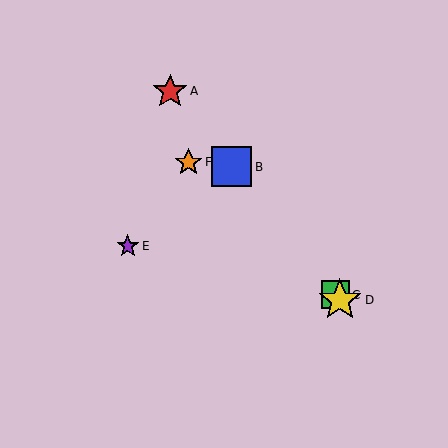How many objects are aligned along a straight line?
4 objects (A, B, C, D) are aligned along a straight line.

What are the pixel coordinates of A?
Object A is at (170, 91).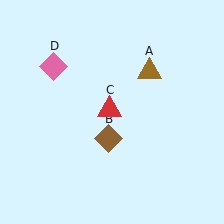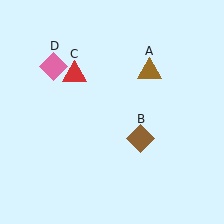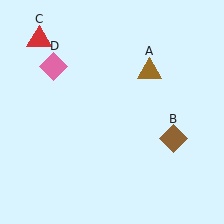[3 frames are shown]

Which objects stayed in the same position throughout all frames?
Brown triangle (object A) and pink diamond (object D) remained stationary.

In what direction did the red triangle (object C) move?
The red triangle (object C) moved up and to the left.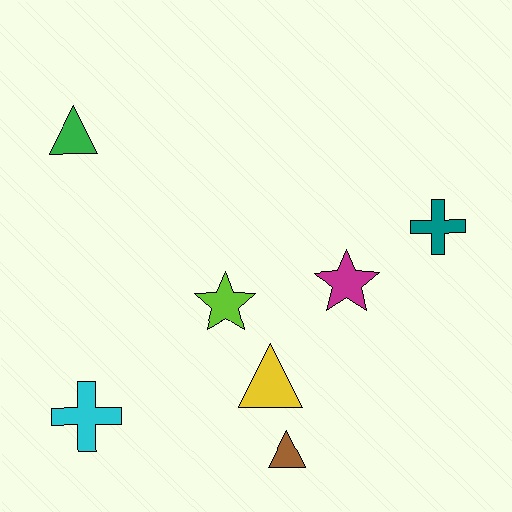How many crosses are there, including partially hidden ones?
There are 2 crosses.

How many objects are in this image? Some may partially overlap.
There are 7 objects.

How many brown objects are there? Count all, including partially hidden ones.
There is 1 brown object.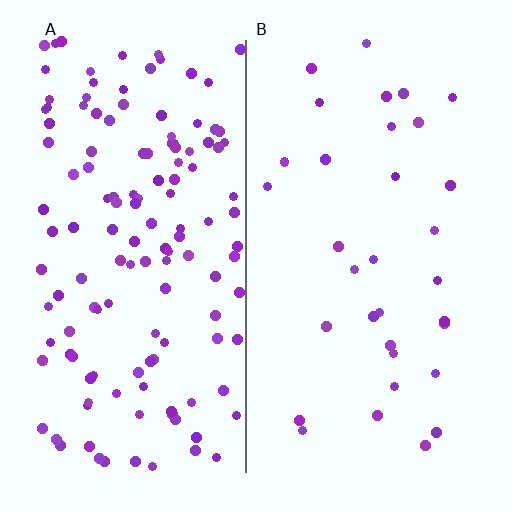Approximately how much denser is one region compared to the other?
Approximately 4.0× — region A over region B.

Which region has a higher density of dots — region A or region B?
A (the left).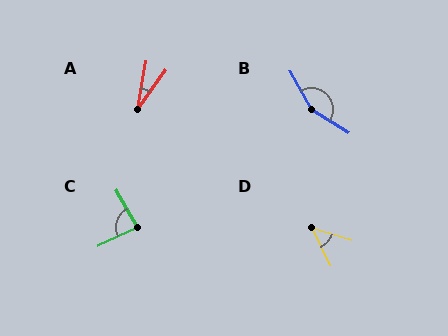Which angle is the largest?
B, at approximately 151 degrees.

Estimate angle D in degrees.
Approximately 48 degrees.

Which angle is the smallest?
A, at approximately 27 degrees.